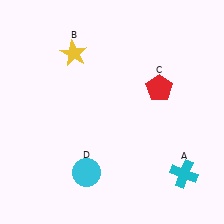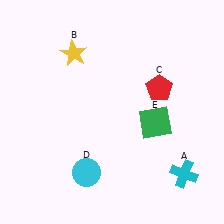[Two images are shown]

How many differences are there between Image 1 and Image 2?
There is 1 difference between the two images.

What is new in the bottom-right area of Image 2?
A green square (E) was added in the bottom-right area of Image 2.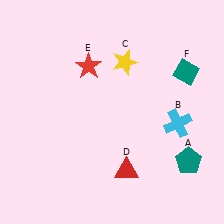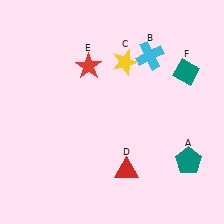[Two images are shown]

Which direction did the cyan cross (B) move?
The cyan cross (B) moved up.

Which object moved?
The cyan cross (B) moved up.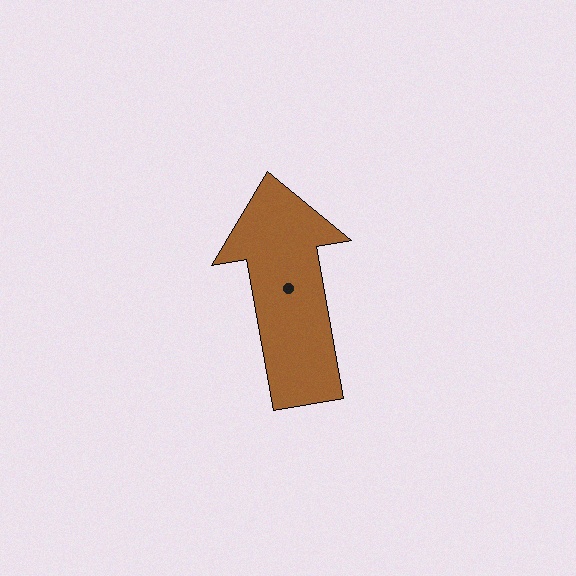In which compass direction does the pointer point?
North.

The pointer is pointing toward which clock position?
Roughly 12 o'clock.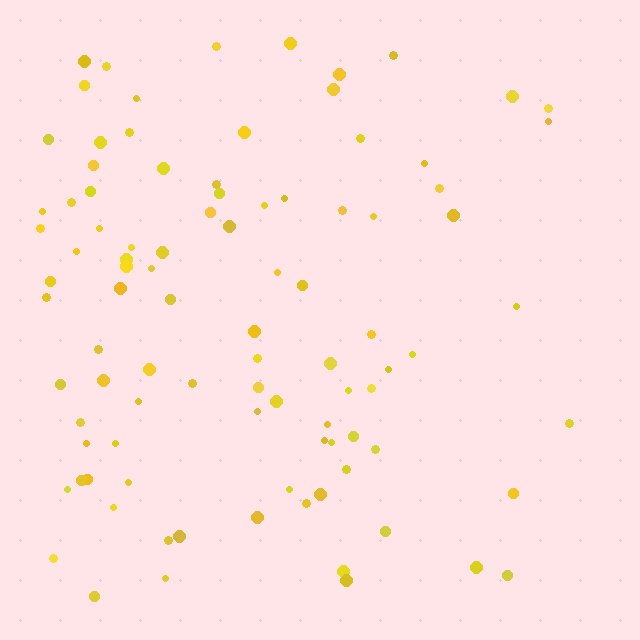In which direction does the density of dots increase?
From right to left, with the left side densest.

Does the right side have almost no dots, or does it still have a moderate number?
Still a moderate number, just noticeably fewer than the left.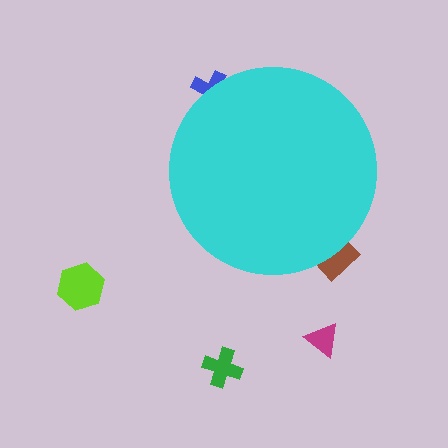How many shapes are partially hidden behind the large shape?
2 shapes are partially hidden.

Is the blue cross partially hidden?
Yes, the blue cross is partially hidden behind the cyan circle.